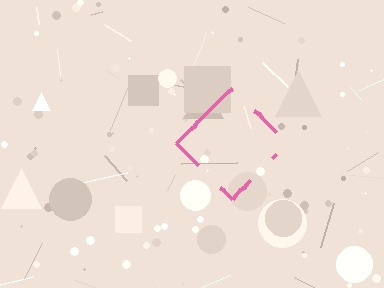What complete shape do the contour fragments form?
The contour fragments form a diamond.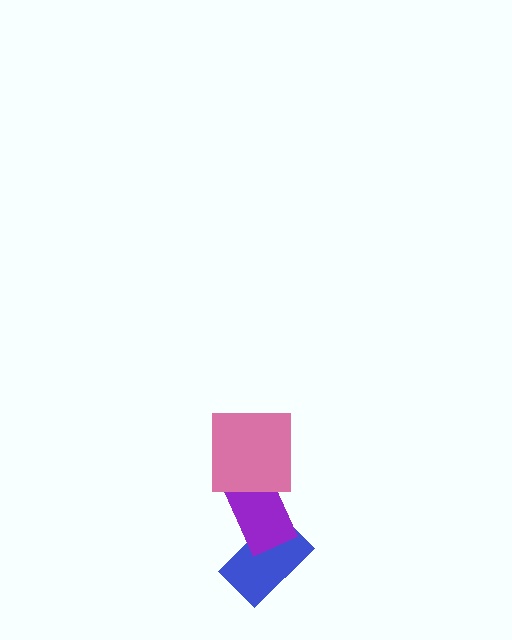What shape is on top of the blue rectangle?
The purple rectangle is on top of the blue rectangle.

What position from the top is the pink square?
The pink square is 1st from the top.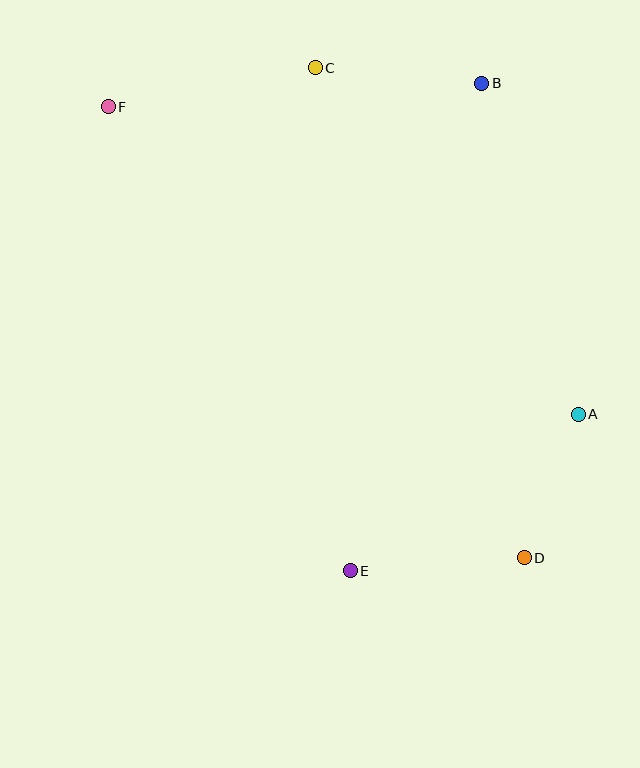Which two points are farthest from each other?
Points D and F are farthest from each other.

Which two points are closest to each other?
Points A and D are closest to each other.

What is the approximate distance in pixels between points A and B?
The distance between A and B is approximately 345 pixels.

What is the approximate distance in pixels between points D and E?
The distance between D and E is approximately 175 pixels.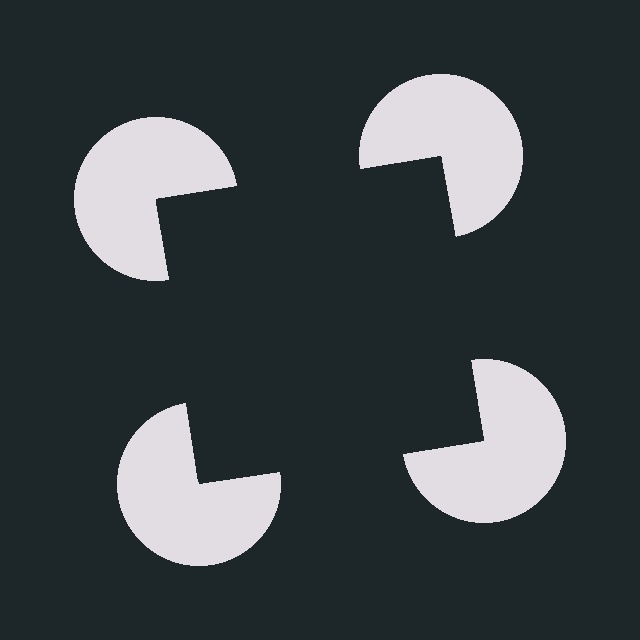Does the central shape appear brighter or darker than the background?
It typically appears slightly darker than the background, even though no actual brightness change is drawn.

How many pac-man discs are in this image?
There are 4 — one at each vertex of the illusory square.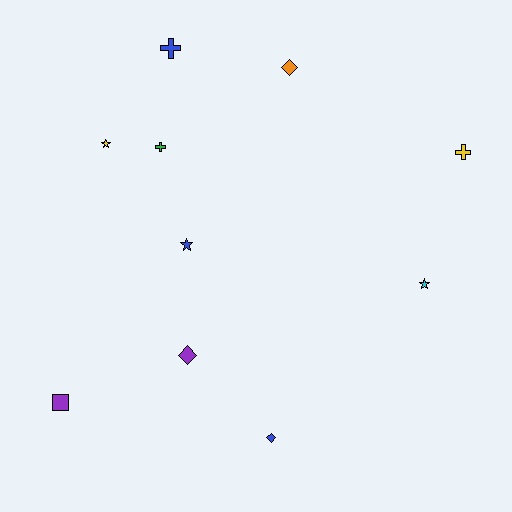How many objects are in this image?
There are 10 objects.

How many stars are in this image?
There are 3 stars.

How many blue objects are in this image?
There are 3 blue objects.